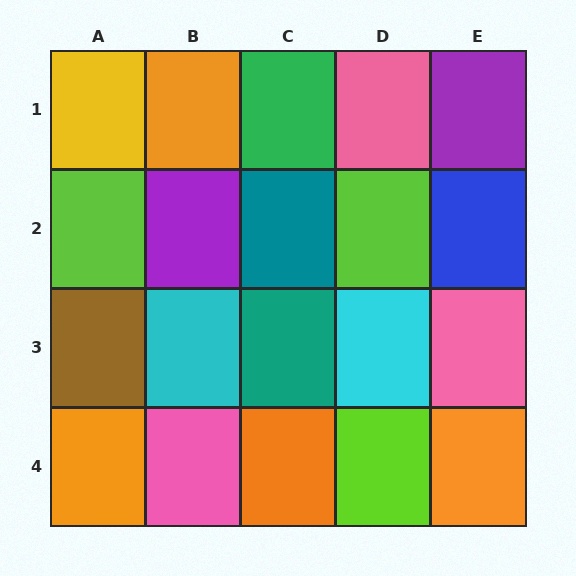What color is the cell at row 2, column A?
Lime.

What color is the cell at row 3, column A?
Brown.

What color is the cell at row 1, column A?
Yellow.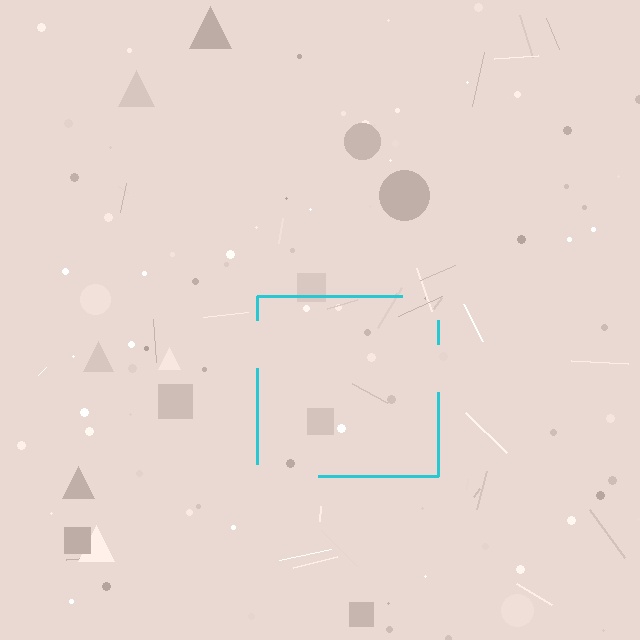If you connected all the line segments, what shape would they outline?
They would outline a square.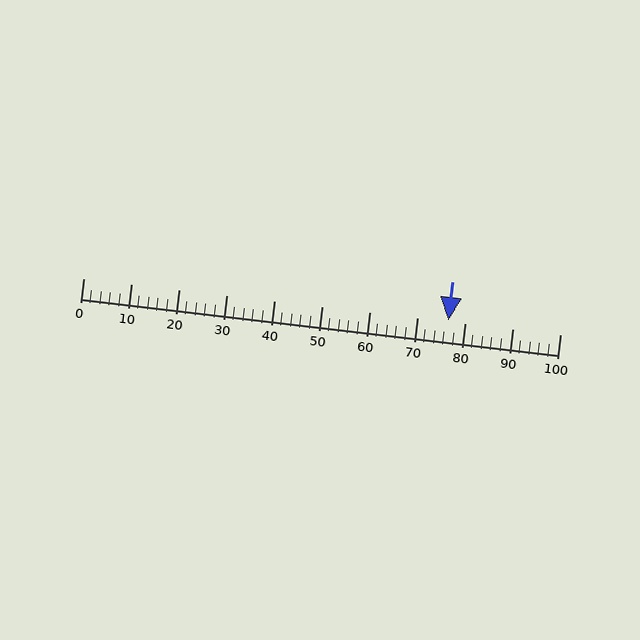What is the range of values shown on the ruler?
The ruler shows values from 0 to 100.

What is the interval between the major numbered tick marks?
The major tick marks are spaced 10 units apart.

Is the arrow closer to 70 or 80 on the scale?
The arrow is closer to 80.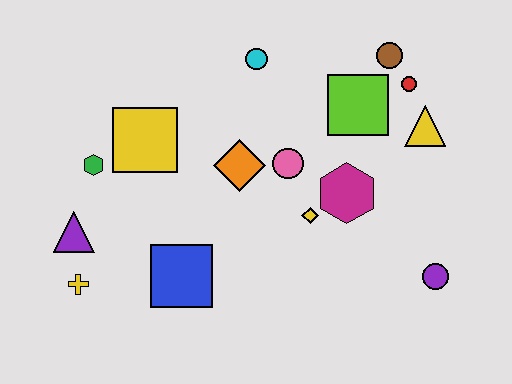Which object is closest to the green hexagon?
The yellow square is closest to the green hexagon.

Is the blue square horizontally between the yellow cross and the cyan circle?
Yes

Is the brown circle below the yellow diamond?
No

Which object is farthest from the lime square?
The yellow cross is farthest from the lime square.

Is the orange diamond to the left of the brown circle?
Yes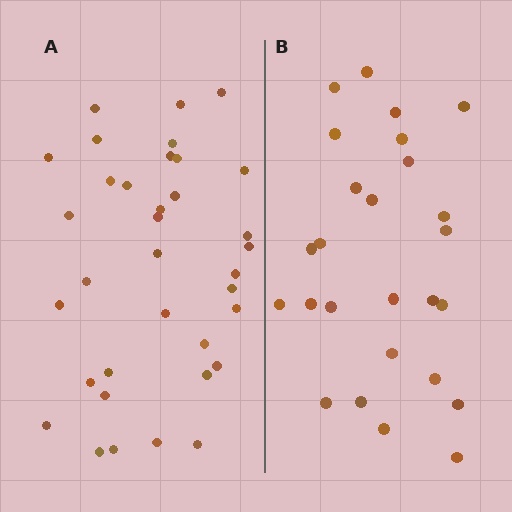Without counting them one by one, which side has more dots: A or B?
Region A (the left region) has more dots.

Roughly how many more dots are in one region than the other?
Region A has roughly 8 or so more dots than region B.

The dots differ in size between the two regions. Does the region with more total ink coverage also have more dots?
No. Region B has more total ink coverage because its dots are larger, but region A actually contains more individual dots. Total area can be misleading — the number of items is what matters here.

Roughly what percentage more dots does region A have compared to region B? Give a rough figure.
About 35% more.